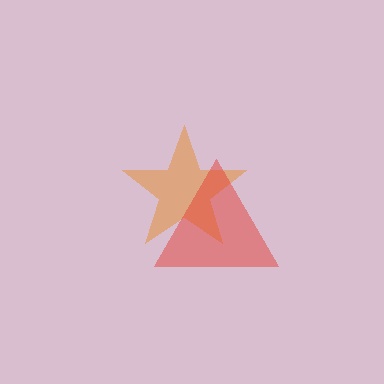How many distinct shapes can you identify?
There are 2 distinct shapes: an orange star, a red triangle.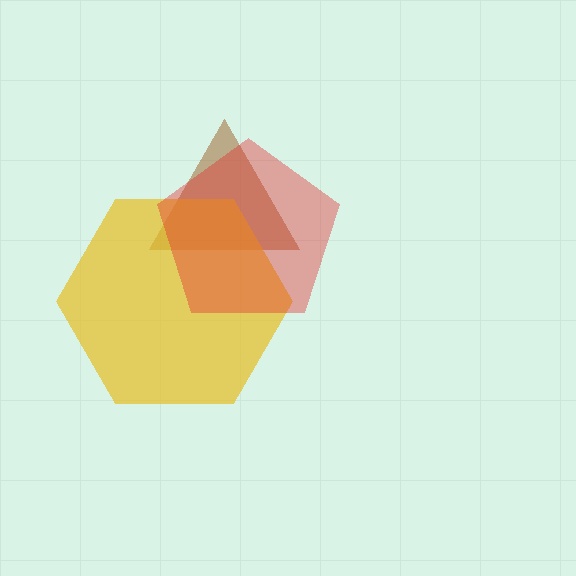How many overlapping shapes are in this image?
There are 3 overlapping shapes in the image.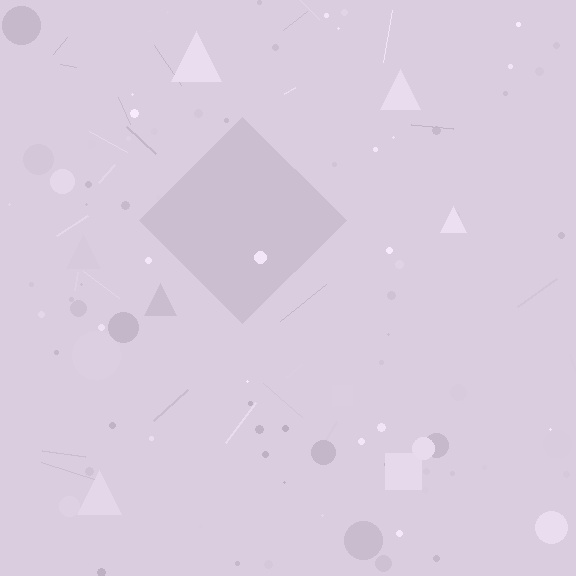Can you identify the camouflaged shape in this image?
The camouflaged shape is a diamond.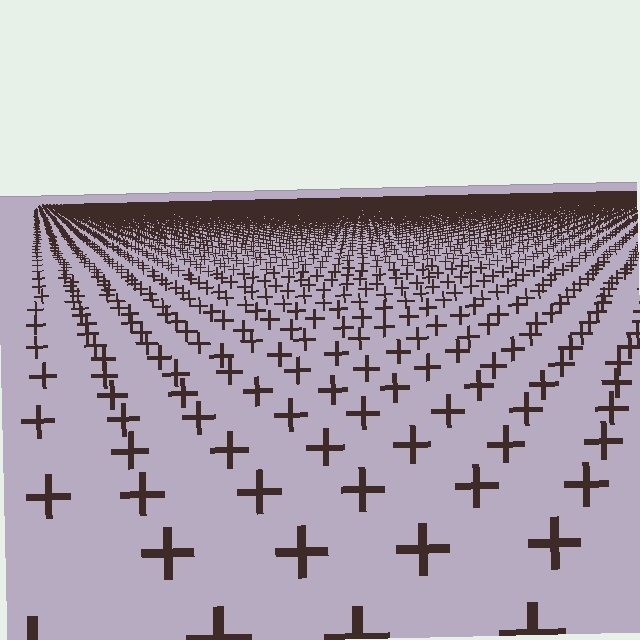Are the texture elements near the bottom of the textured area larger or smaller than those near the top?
Larger. Near the bottom, elements are closer to the viewer and appear at a bigger on-screen size.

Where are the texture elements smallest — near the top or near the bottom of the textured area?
Near the top.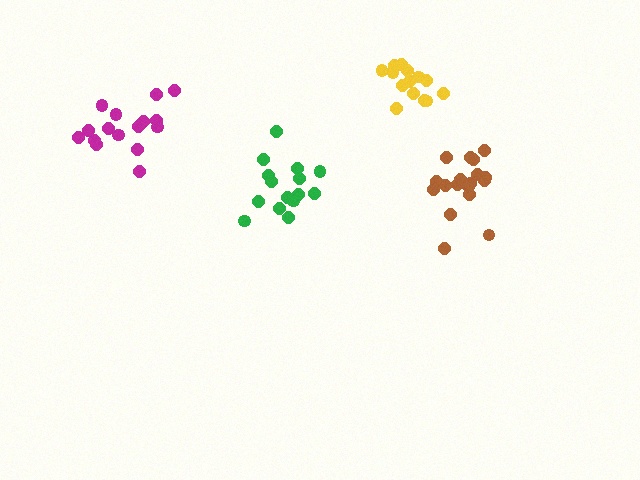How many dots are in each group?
Group 1: 18 dots, Group 2: 16 dots, Group 3: 15 dots, Group 4: 14 dots (63 total).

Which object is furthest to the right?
The brown cluster is rightmost.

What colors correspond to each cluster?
The clusters are colored: brown, magenta, green, yellow.